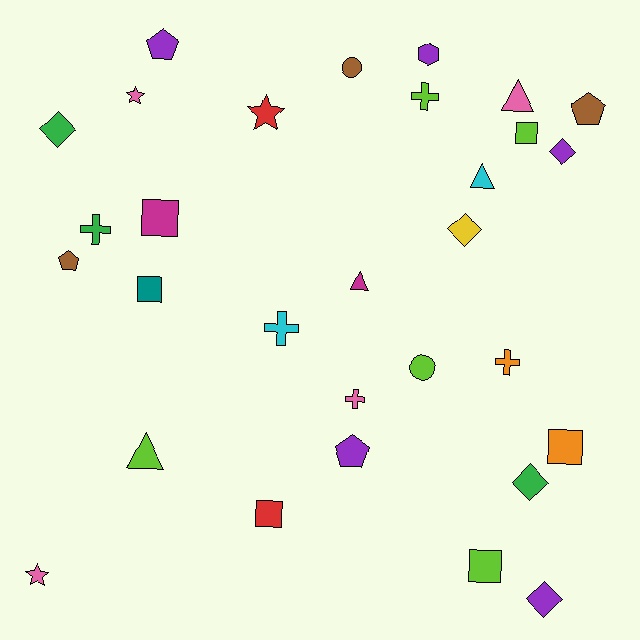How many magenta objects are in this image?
There are 2 magenta objects.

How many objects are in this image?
There are 30 objects.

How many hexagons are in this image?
There is 1 hexagon.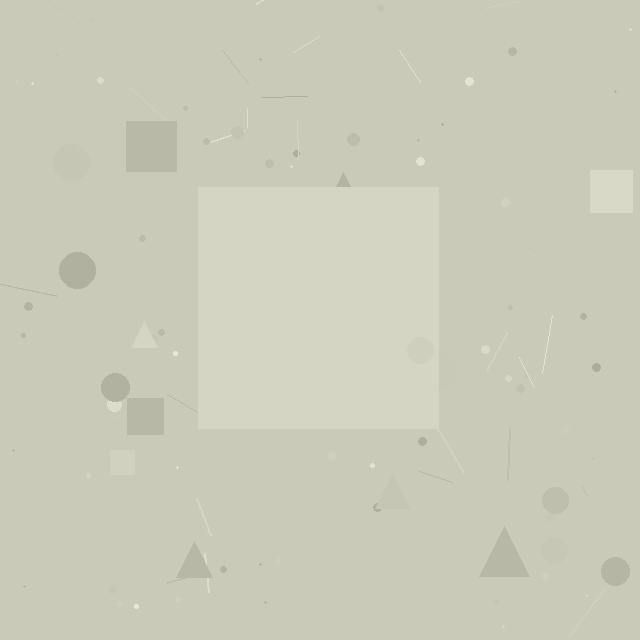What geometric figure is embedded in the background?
A square is embedded in the background.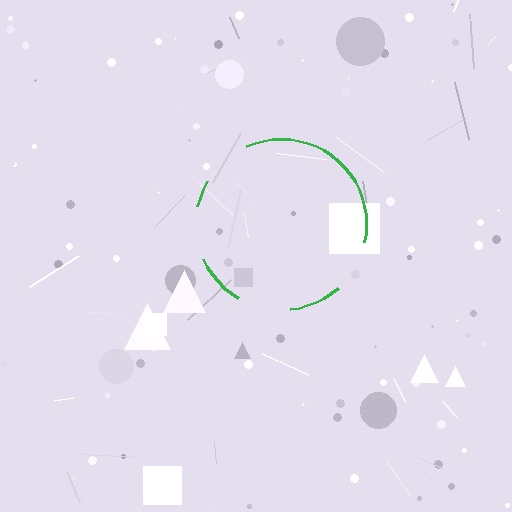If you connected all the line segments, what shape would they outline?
They would outline a circle.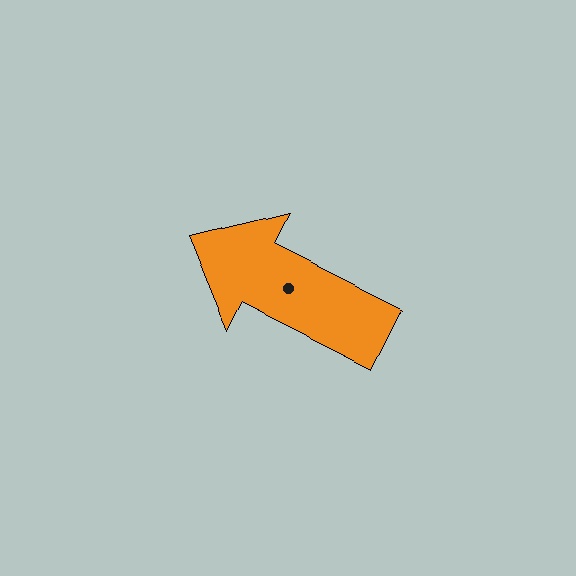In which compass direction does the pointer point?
Northwest.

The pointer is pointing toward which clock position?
Roughly 10 o'clock.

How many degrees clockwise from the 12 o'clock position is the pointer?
Approximately 297 degrees.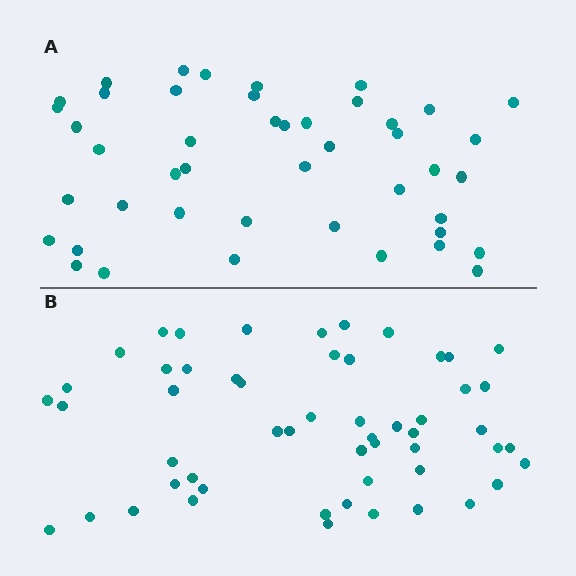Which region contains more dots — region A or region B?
Region B (the bottom region) has more dots.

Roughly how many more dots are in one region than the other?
Region B has roughly 8 or so more dots than region A.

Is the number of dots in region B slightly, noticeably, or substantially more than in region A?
Region B has only slightly more — the two regions are fairly close. The ratio is roughly 1.2 to 1.